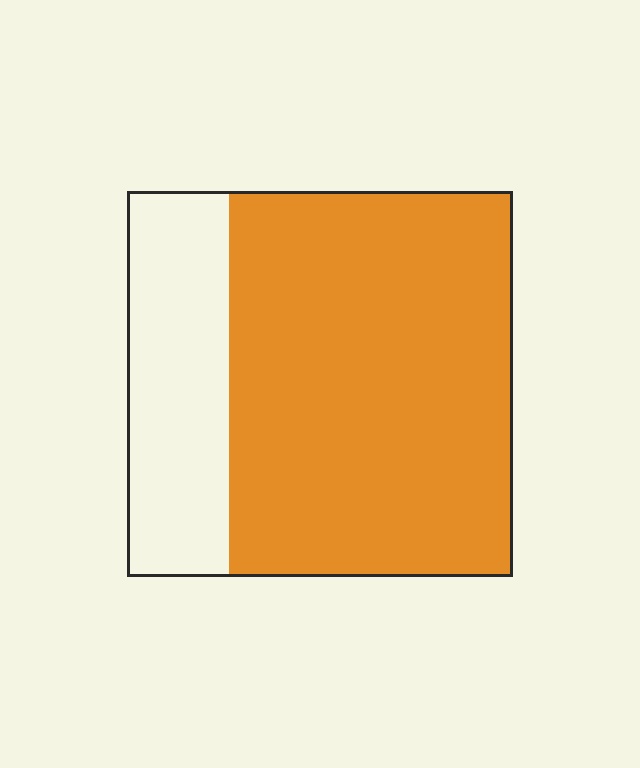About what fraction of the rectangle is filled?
About three quarters (3/4).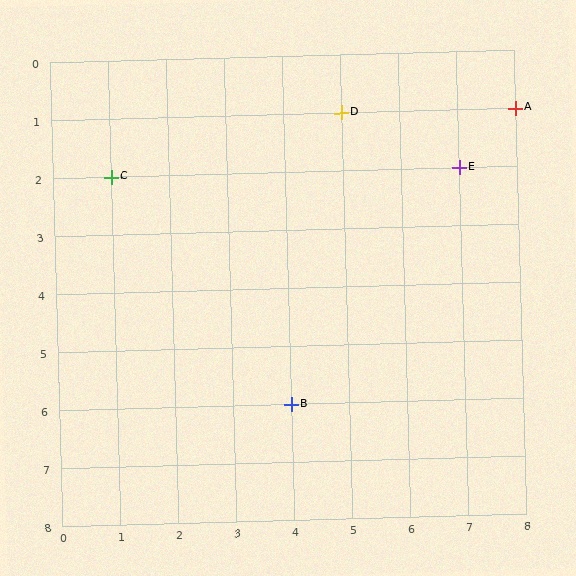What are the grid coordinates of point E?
Point E is at grid coordinates (7, 2).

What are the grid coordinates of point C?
Point C is at grid coordinates (1, 2).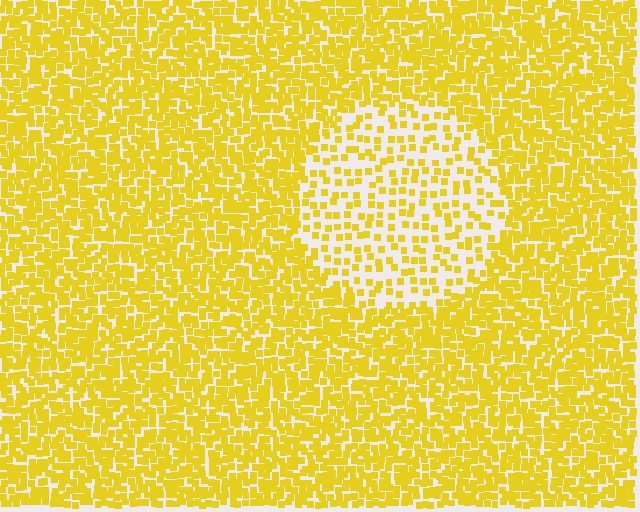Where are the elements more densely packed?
The elements are more densely packed outside the circle boundary.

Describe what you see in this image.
The image contains small yellow elements arranged at two different densities. A circle-shaped region is visible where the elements are less densely packed than the surrounding area.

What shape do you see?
I see a circle.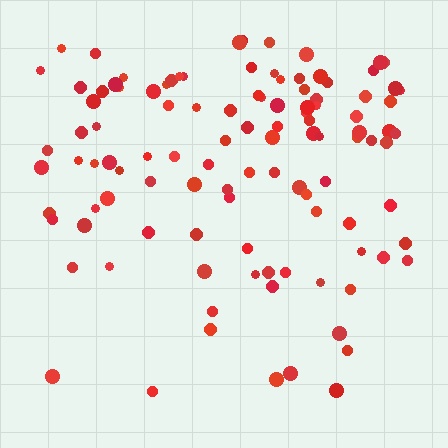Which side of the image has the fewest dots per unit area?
The bottom.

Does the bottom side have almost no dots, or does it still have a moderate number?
Still a moderate number, just noticeably fewer than the top.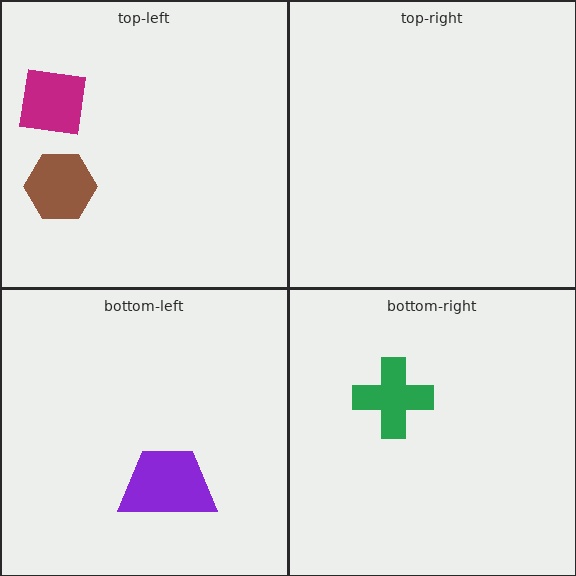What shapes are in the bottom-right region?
The green cross.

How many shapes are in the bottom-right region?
1.